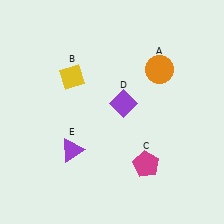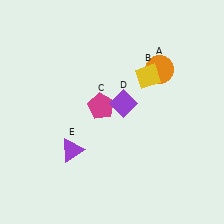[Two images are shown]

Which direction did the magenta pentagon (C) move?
The magenta pentagon (C) moved up.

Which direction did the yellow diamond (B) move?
The yellow diamond (B) moved right.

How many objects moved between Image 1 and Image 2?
2 objects moved between the two images.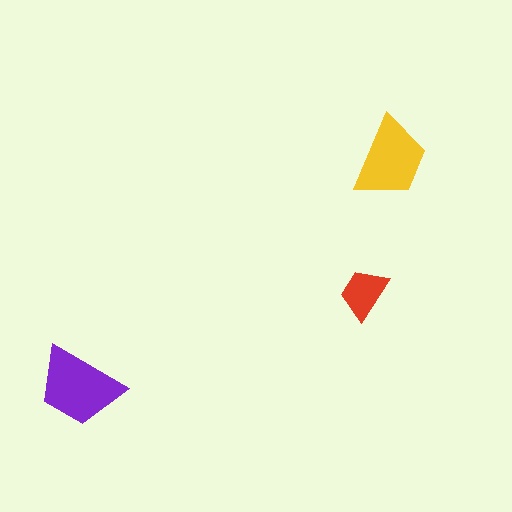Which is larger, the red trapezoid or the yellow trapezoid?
The yellow one.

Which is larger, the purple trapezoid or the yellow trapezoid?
The purple one.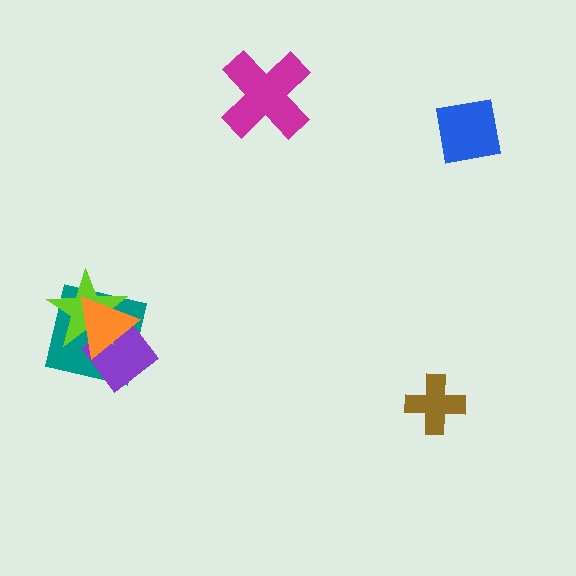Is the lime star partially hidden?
Yes, it is partially covered by another shape.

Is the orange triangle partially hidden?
No, no other shape covers it.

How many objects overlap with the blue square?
0 objects overlap with the blue square.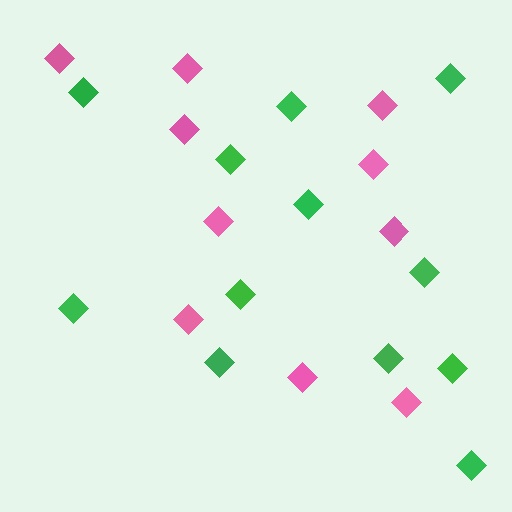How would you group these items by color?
There are 2 groups: one group of pink diamonds (10) and one group of green diamonds (12).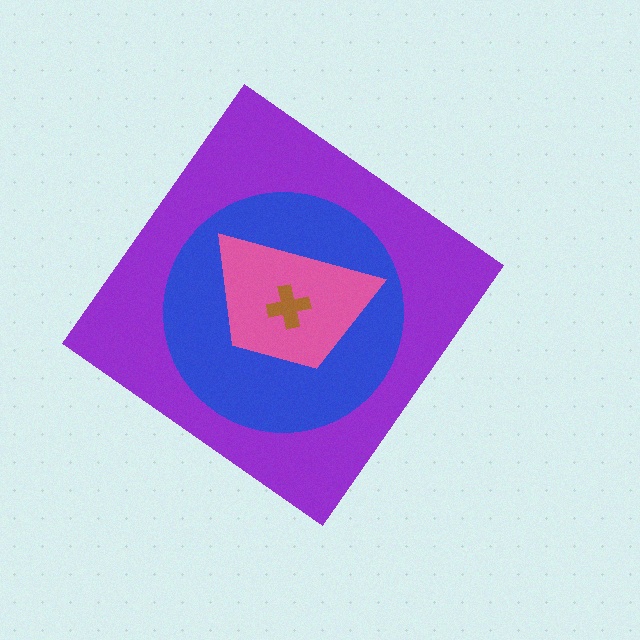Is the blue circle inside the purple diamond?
Yes.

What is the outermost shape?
The purple diamond.